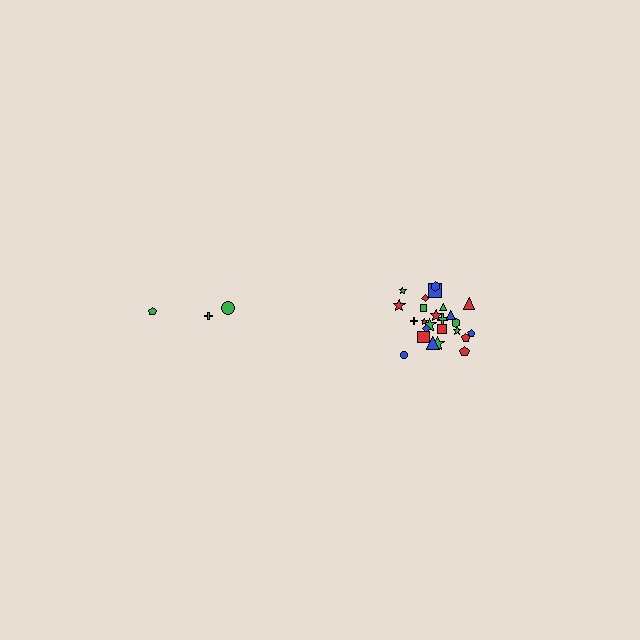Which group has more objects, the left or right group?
The right group.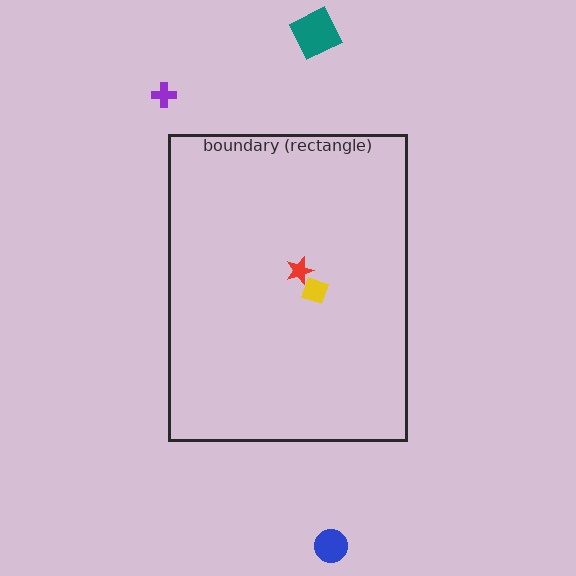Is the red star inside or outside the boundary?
Inside.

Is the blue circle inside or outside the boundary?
Outside.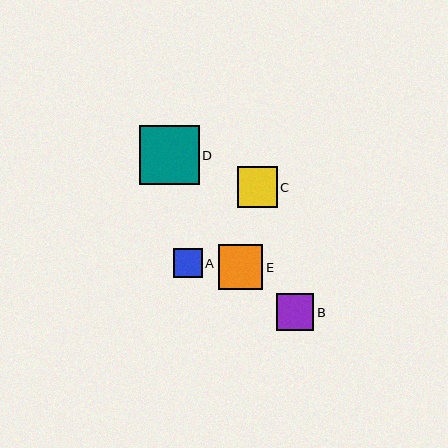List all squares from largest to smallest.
From largest to smallest: D, E, C, B, A.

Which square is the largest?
Square D is the largest with a size of approximately 60 pixels.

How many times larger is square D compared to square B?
Square D is approximately 1.6 times the size of square B.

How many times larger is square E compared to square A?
Square E is approximately 1.6 times the size of square A.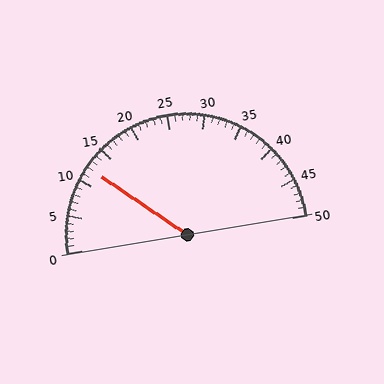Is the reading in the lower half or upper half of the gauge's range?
The reading is in the lower half of the range (0 to 50).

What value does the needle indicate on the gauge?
The needle indicates approximately 12.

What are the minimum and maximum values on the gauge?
The gauge ranges from 0 to 50.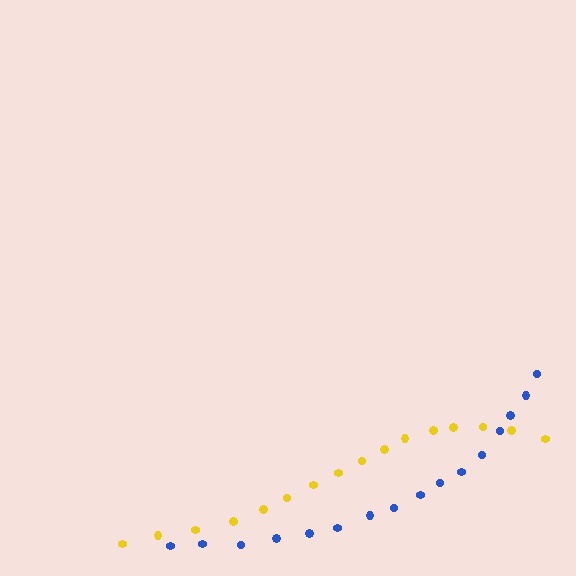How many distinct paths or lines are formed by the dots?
There are 2 distinct paths.